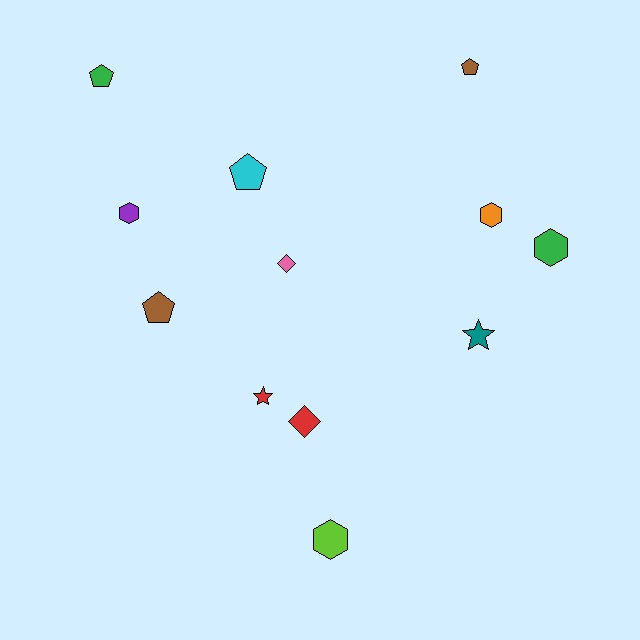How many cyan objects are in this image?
There is 1 cyan object.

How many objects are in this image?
There are 12 objects.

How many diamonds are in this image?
There are 2 diamonds.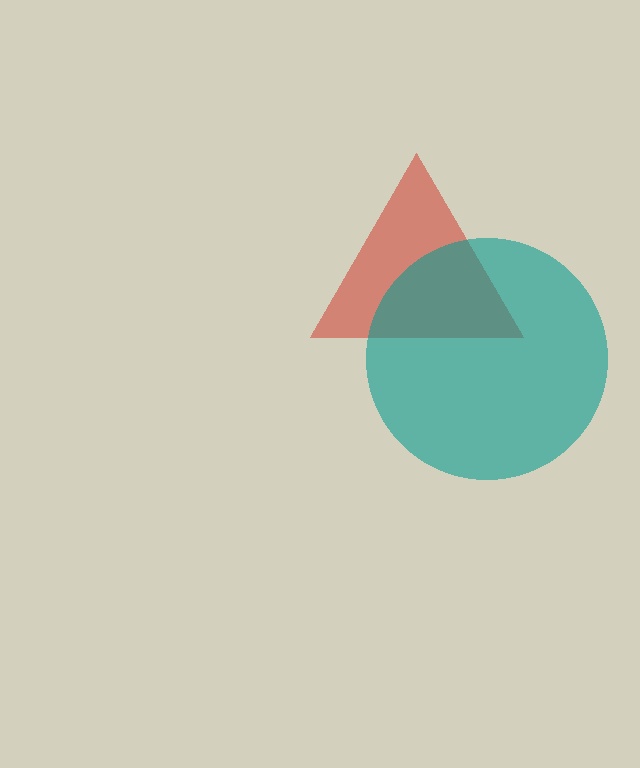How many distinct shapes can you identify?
There are 2 distinct shapes: a red triangle, a teal circle.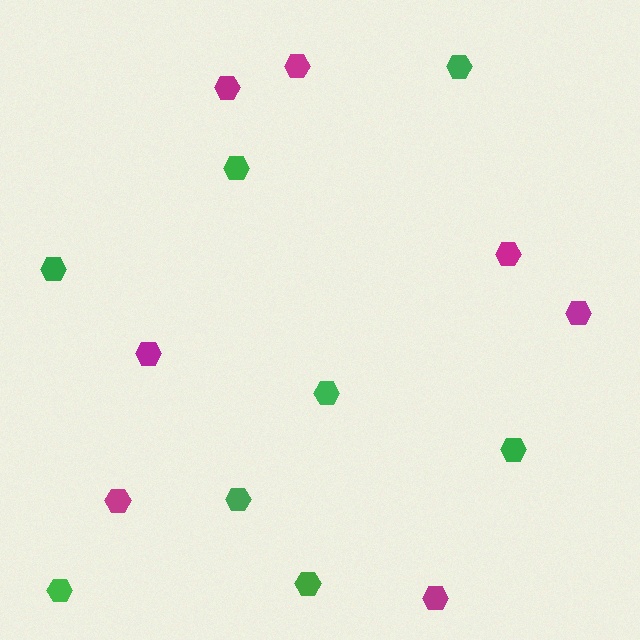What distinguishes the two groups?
There are 2 groups: one group of green hexagons (8) and one group of magenta hexagons (7).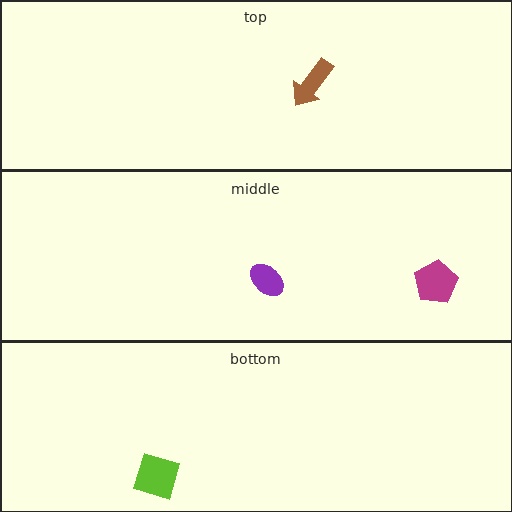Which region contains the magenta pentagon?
The middle region.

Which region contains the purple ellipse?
The middle region.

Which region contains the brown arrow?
The top region.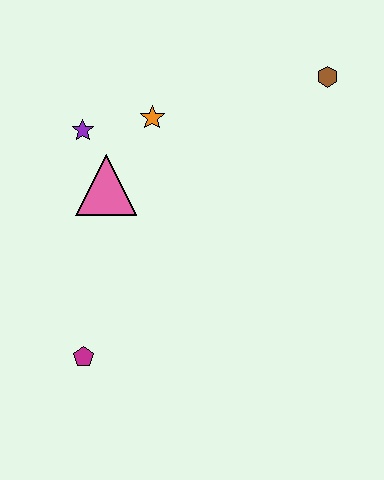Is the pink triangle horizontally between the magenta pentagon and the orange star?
Yes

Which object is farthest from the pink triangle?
The brown hexagon is farthest from the pink triangle.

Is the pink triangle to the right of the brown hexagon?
No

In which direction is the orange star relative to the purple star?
The orange star is to the right of the purple star.